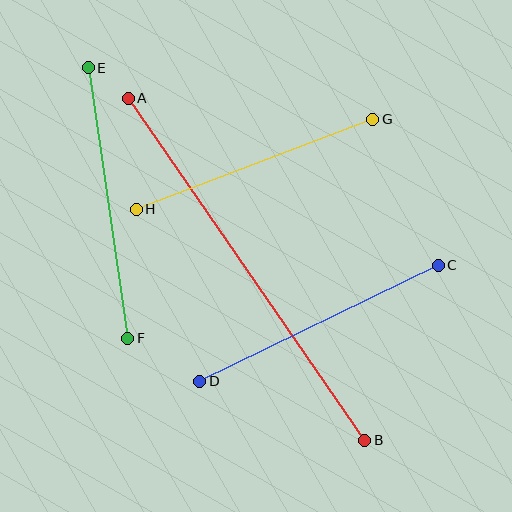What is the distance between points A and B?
The distance is approximately 416 pixels.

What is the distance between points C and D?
The distance is approximately 265 pixels.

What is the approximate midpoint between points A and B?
The midpoint is at approximately (247, 269) pixels.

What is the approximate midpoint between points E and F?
The midpoint is at approximately (108, 203) pixels.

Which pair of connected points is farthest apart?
Points A and B are farthest apart.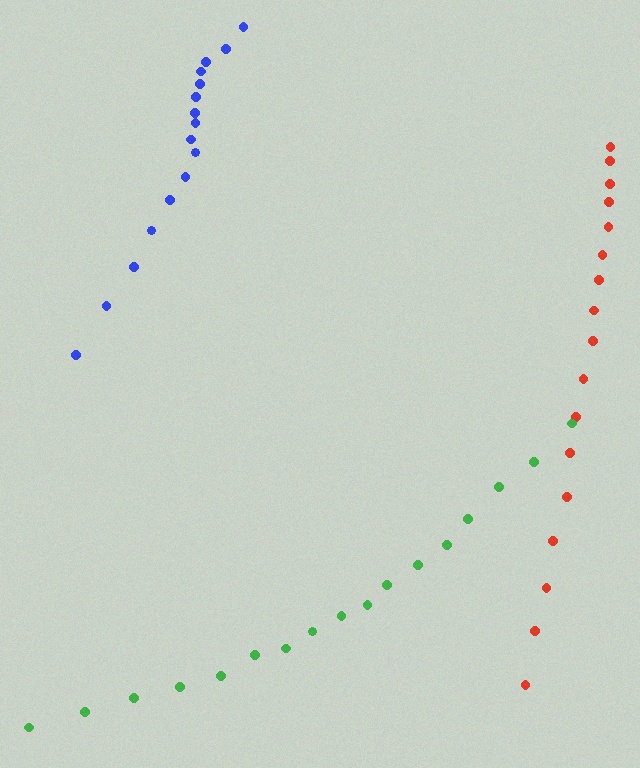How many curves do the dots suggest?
There are 3 distinct paths.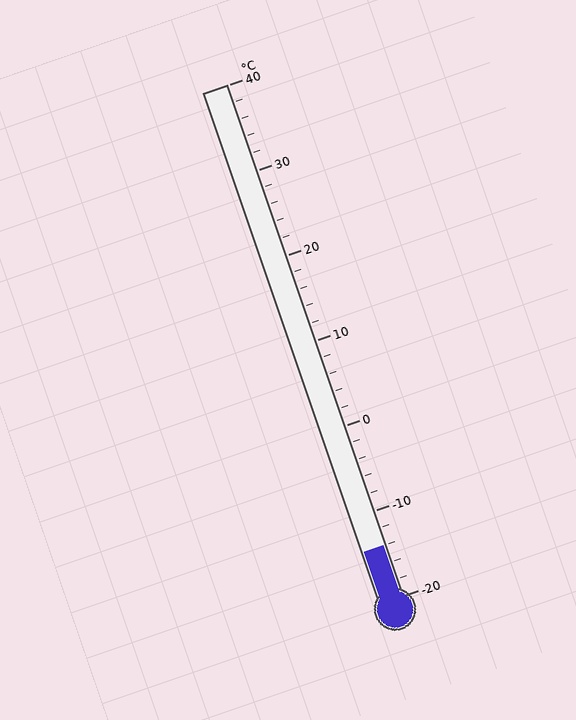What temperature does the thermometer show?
The thermometer shows approximately -14°C.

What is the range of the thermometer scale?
The thermometer scale ranges from -20°C to 40°C.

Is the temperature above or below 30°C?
The temperature is below 30°C.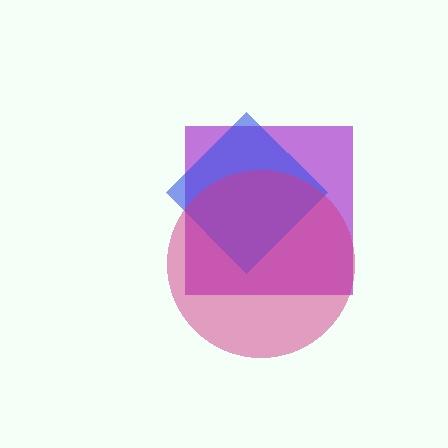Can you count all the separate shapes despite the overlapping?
Yes, there are 3 separate shapes.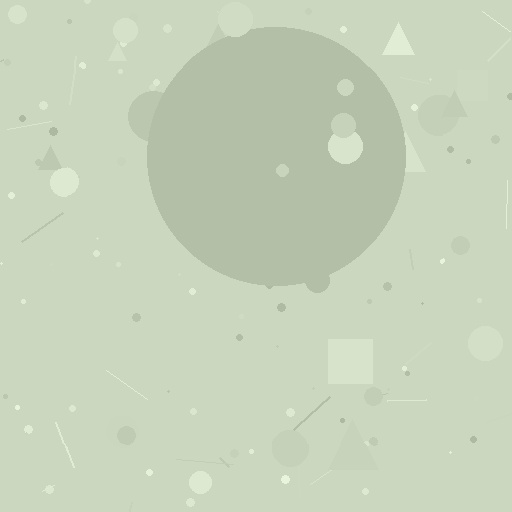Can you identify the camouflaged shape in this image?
The camouflaged shape is a circle.